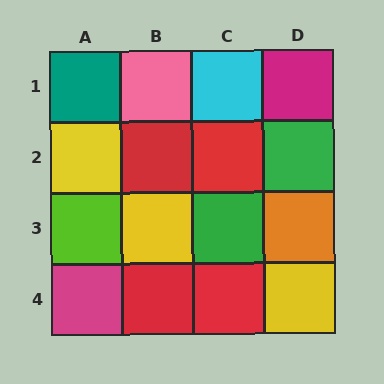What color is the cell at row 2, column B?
Red.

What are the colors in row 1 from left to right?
Teal, pink, cyan, magenta.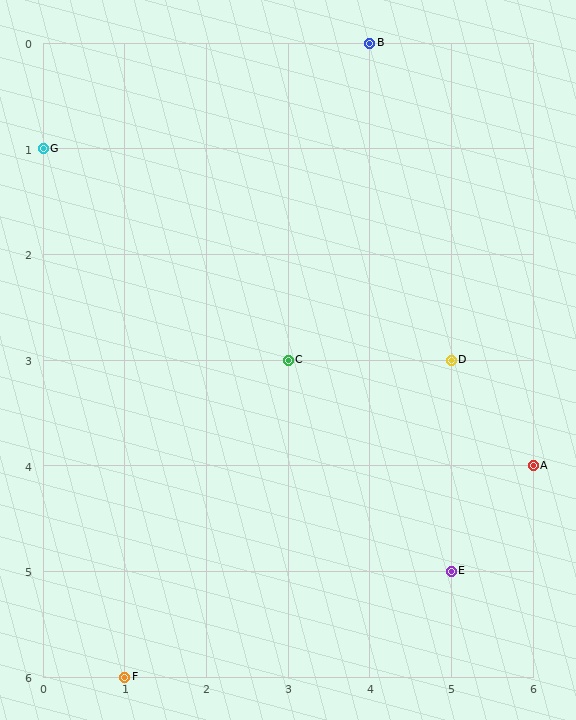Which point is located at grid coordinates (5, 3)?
Point D is at (5, 3).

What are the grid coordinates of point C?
Point C is at grid coordinates (3, 3).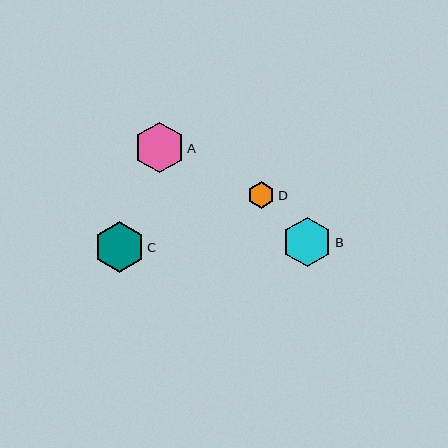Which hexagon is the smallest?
Hexagon D is the smallest with a size of approximately 28 pixels.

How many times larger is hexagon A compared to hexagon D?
Hexagon A is approximately 1.8 times the size of hexagon D.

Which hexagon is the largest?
Hexagon A is the largest with a size of approximately 51 pixels.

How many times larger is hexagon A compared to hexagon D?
Hexagon A is approximately 1.8 times the size of hexagon D.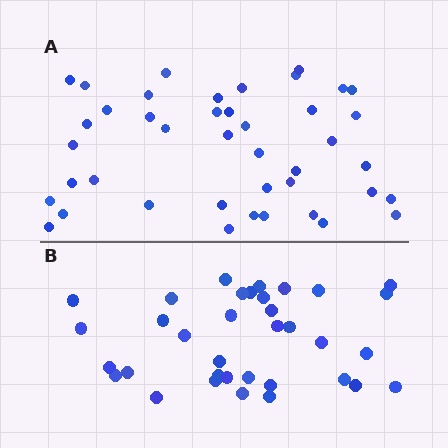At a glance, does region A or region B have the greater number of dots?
Region A (the top region) has more dots.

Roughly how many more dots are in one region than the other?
Region A has roughly 8 or so more dots than region B.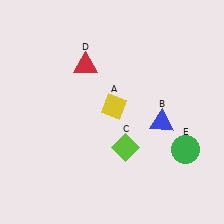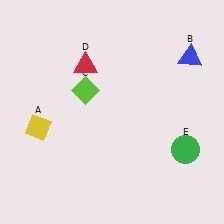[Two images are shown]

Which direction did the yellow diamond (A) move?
The yellow diamond (A) moved left.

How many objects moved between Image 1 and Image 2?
3 objects moved between the two images.